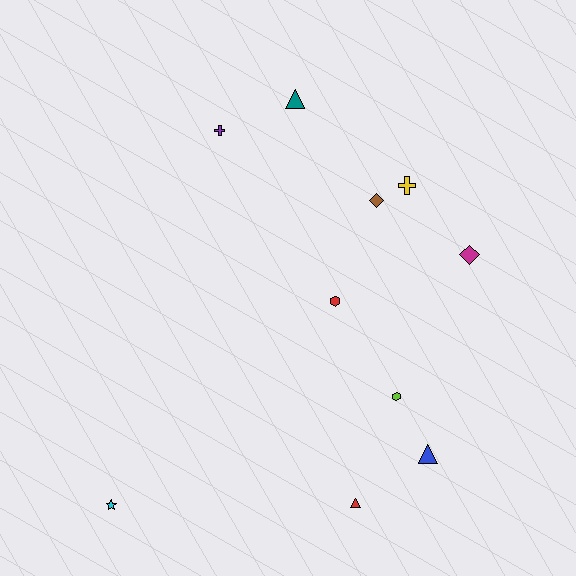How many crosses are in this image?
There are 2 crosses.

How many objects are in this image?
There are 10 objects.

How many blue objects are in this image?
There is 1 blue object.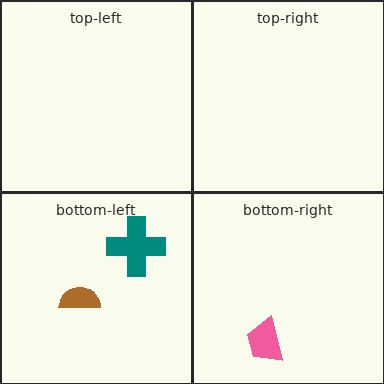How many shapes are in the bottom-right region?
1.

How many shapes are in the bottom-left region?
2.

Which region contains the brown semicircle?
The bottom-left region.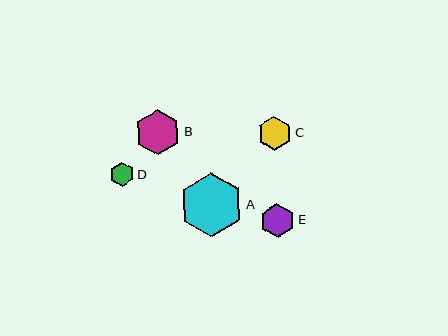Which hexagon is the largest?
Hexagon A is the largest with a size of approximately 64 pixels.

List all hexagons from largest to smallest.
From largest to smallest: A, B, C, E, D.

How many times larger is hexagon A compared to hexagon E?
Hexagon A is approximately 1.9 times the size of hexagon E.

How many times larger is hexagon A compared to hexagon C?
Hexagon A is approximately 1.9 times the size of hexagon C.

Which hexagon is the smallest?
Hexagon D is the smallest with a size of approximately 24 pixels.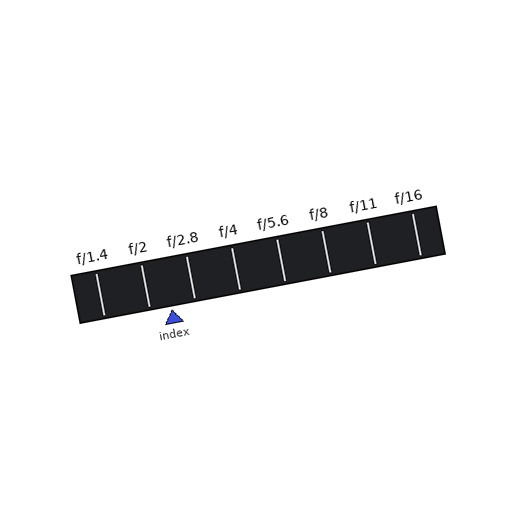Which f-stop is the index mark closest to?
The index mark is closest to f/2.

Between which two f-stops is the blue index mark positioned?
The index mark is between f/2 and f/2.8.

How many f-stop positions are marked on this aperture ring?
There are 8 f-stop positions marked.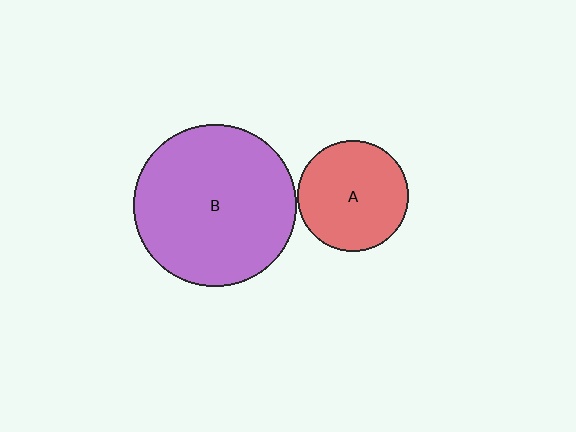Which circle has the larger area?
Circle B (purple).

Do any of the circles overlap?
No, none of the circles overlap.